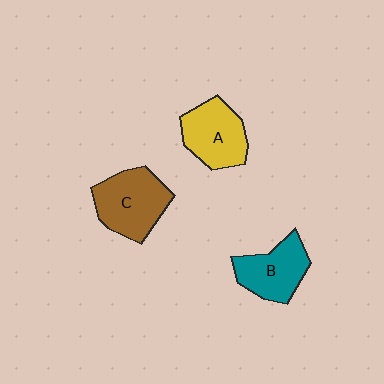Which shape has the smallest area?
Shape B (teal).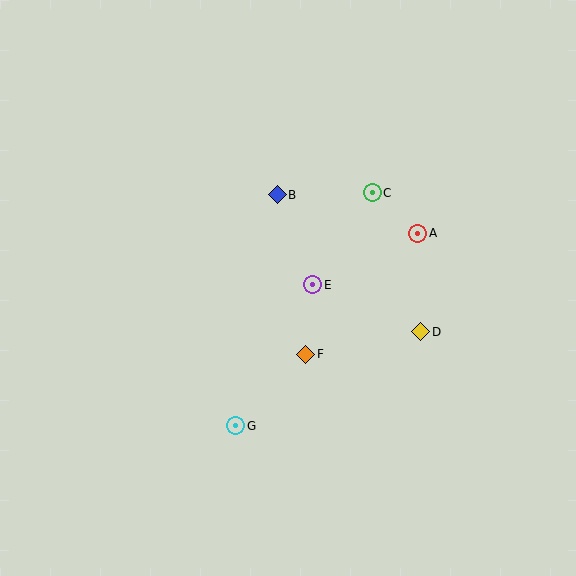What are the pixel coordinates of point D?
Point D is at (421, 332).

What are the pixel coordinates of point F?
Point F is at (306, 354).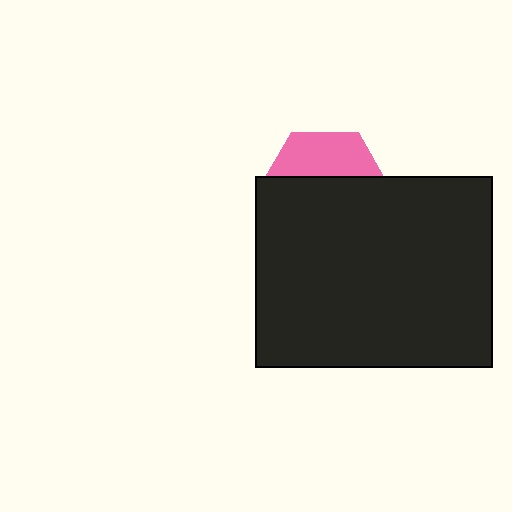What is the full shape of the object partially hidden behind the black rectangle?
The partially hidden object is a pink hexagon.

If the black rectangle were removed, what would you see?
You would see the complete pink hexagon.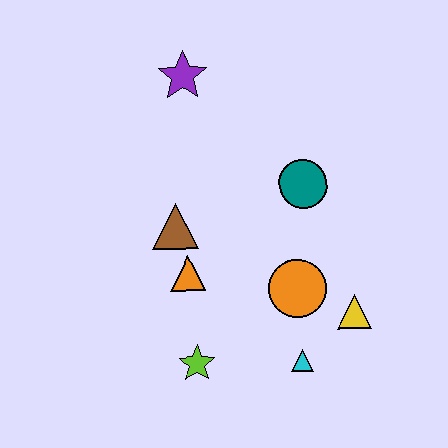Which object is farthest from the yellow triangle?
The purple star is farthest from the yellow triangle.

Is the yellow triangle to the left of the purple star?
No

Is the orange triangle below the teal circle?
Yes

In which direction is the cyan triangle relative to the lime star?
The cyan triangle is to the right of the lime star.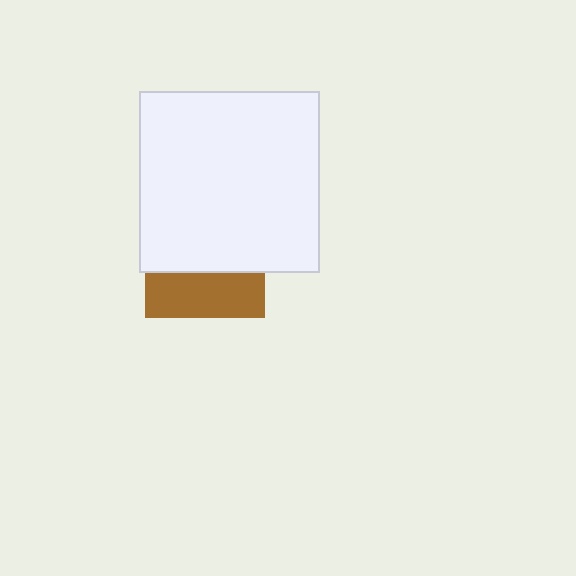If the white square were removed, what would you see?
You would see the complete brown square.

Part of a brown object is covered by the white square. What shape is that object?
It is a square.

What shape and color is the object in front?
The object in front is a white square.